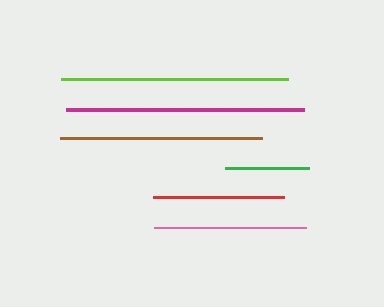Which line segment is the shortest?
The green line is the shortest at approximately 84 pixels.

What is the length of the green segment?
The green segment is approximately 84 pixels long.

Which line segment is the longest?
The magenta line is the longest at approximately 238 pixels.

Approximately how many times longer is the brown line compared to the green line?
The brown line is approximately 2.4 times the length of the green line.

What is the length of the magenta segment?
The magenta segment is approximately 238 pixels long.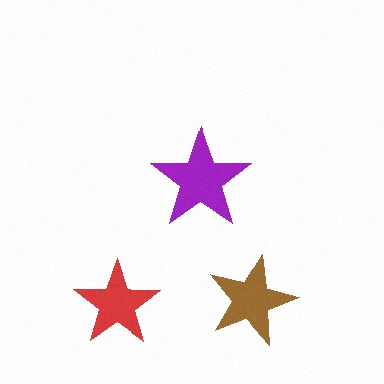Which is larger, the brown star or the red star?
The brown one.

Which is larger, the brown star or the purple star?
The purple one.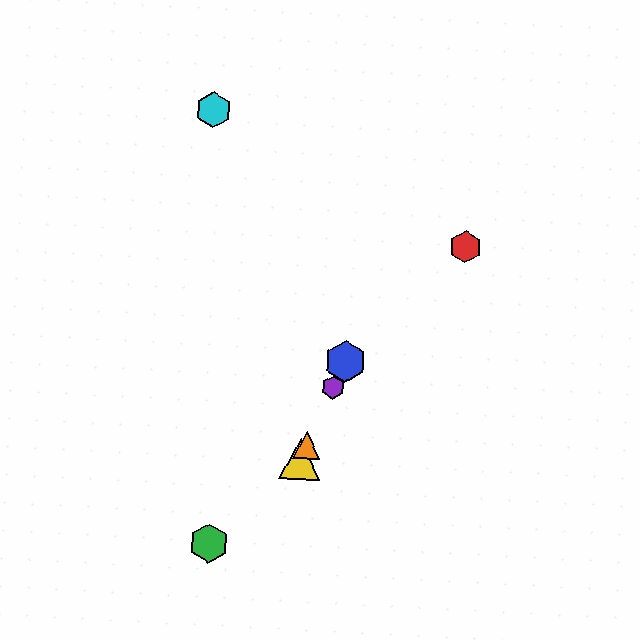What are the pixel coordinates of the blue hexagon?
The blue hexagon is at (346, 362).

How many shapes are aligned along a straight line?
4 shapes (the blue hexagon, the yellow triangle, the purple hexagon, the orange triangle) are aligned along a straight line.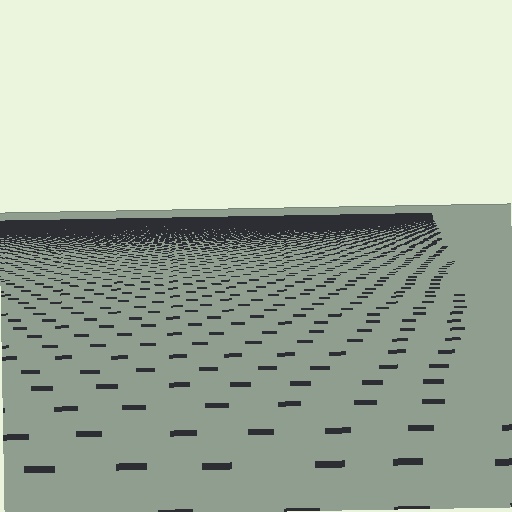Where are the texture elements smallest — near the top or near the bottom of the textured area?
Near the top.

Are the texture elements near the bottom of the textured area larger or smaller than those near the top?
Larger. Near the bottom, elements are closer to the viewer and appear at a bigger on-screen size.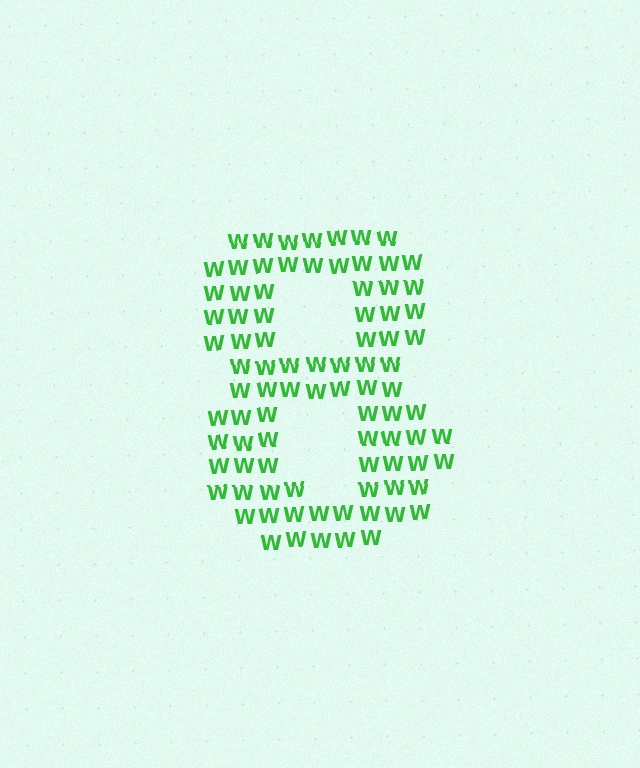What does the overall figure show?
The overall figure shows the digit 8.